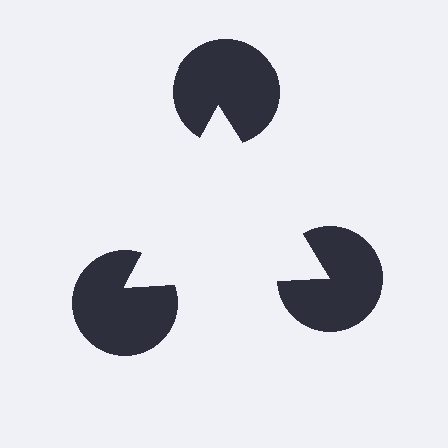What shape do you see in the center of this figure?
An illusory triangle — its edges are inferred from the aligned wedge cuts in the pac-man discs, not physically drawn.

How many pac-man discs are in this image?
There are 3 — one at each vertex of the illusory triangle.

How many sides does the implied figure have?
3 sides.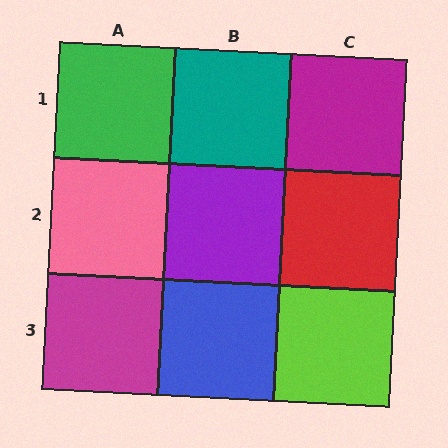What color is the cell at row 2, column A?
Pink.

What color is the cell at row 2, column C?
Red.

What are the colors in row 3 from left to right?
Magenta, blue, lime.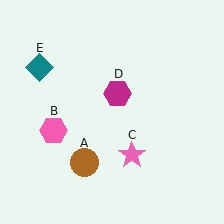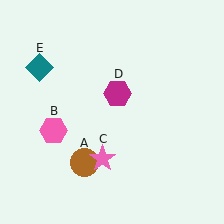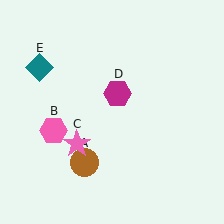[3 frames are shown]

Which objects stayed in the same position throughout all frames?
Brown circle (object A) and pink hexagon (object B) and magenta hexagon (object D) and teal diamond (object E) remained stationary.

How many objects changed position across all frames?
1 object changed position: pink star (object C).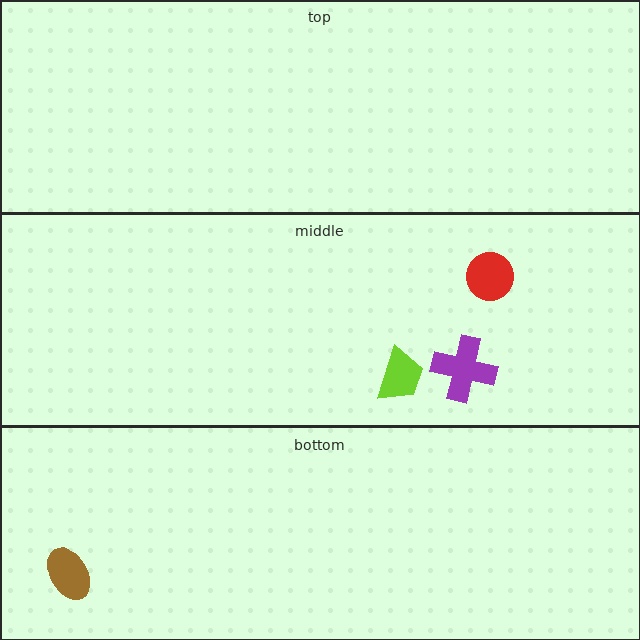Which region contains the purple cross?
The middle region.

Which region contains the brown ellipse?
The bottom region.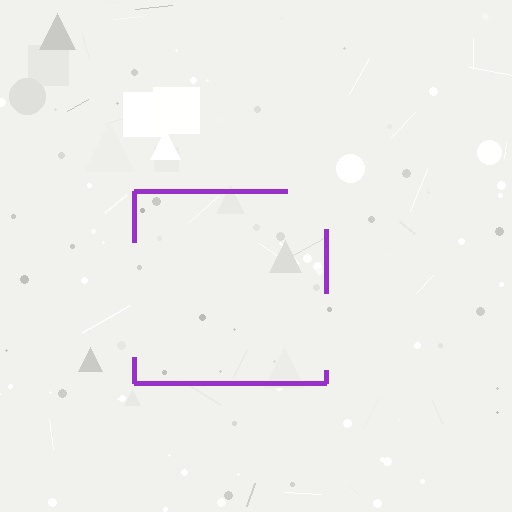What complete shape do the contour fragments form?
The contour fragments form a square.